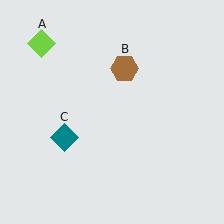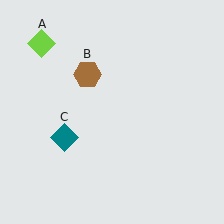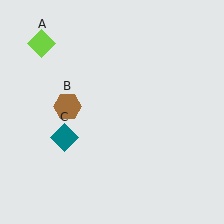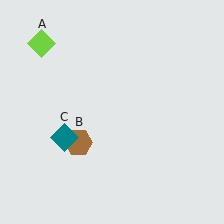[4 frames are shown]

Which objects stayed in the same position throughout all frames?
Lime diamond (object A) and teal diamond (object C) remained stationary.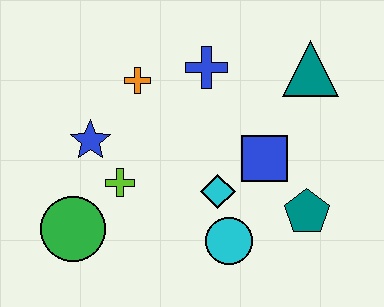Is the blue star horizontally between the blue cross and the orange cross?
No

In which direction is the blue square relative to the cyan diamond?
The blue square is to the right of the cyan diamond.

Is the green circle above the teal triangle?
No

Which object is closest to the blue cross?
The orange cross is closest to the blue cross.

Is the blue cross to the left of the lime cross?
No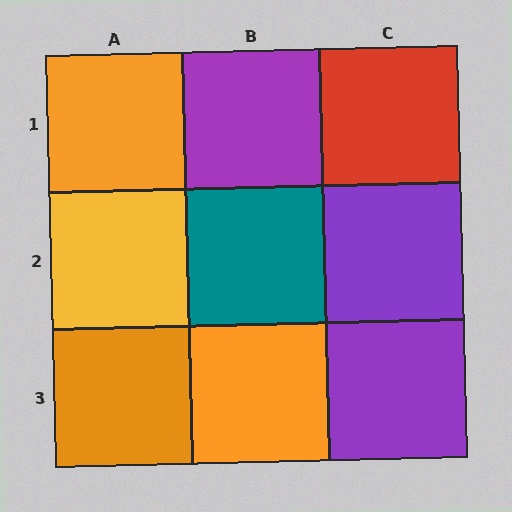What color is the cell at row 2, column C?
Purple.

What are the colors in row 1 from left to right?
Orange, purple, red.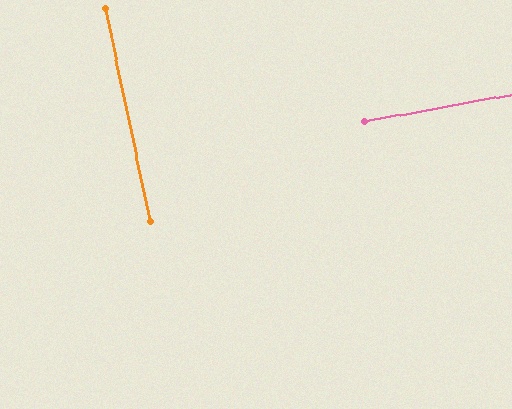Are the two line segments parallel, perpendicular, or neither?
Perpendicular — they meet at approximately 88°.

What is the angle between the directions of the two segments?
Approximately 88 degrees.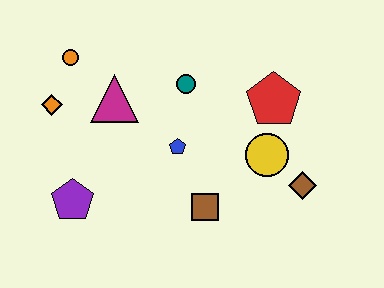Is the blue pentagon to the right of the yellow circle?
No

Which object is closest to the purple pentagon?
The orange diamond is closest to the purple pentagon.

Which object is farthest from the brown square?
The orange circle is farthest from the brown square.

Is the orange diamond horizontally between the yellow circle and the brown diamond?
No